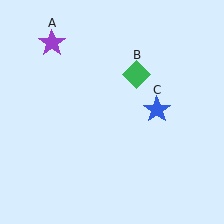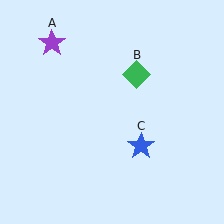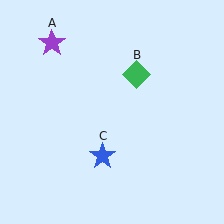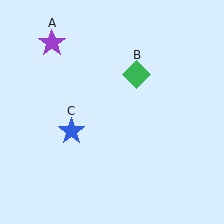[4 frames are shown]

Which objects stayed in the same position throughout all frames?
Purple star (object A) and green diamond (object B) remained stationary.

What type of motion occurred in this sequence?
The blue star (object C) rotated clockwise around the center of the scene.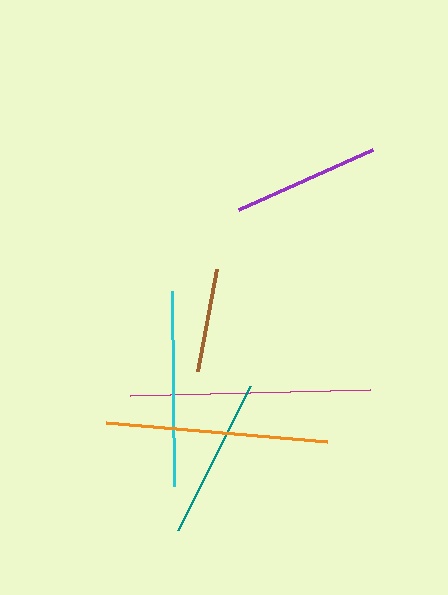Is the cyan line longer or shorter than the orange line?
The orange line is longer than the cyan line.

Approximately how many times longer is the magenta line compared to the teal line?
The magenta line is approximately 1.5 times the length of the teal line.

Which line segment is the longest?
The magenta line is the longest at approximately 240 pixels.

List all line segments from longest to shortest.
From longest to shortest: magenta, orange, cyan, teal, purple, brown.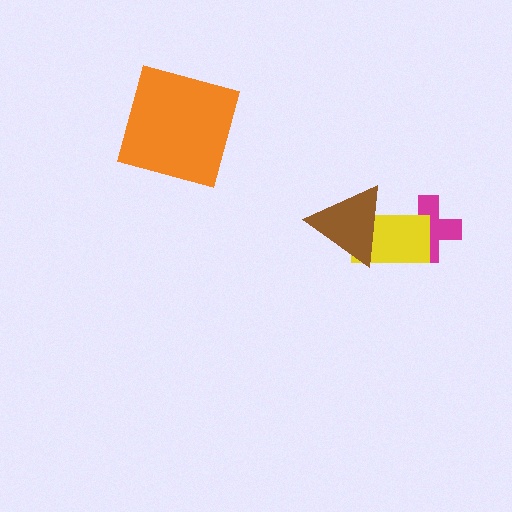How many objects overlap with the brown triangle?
1 object overlaps with the brown triangle.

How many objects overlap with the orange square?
0 objects overlap with the orange square.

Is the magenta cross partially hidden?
Yes, it is partially covered by another shape.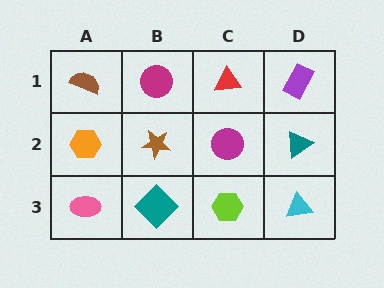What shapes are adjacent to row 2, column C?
A red triangle (row 1, column C), a lime hexagon (row 3, column C), a brown star (row 2, column B), a teal triangle (row 2, column D).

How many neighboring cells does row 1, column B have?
3.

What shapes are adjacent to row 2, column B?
A magenta circle (row 1, column B), a teal diamond (row 3, column B), an orange hexagon (row 2, column A), a magenta circle (row 2, column C).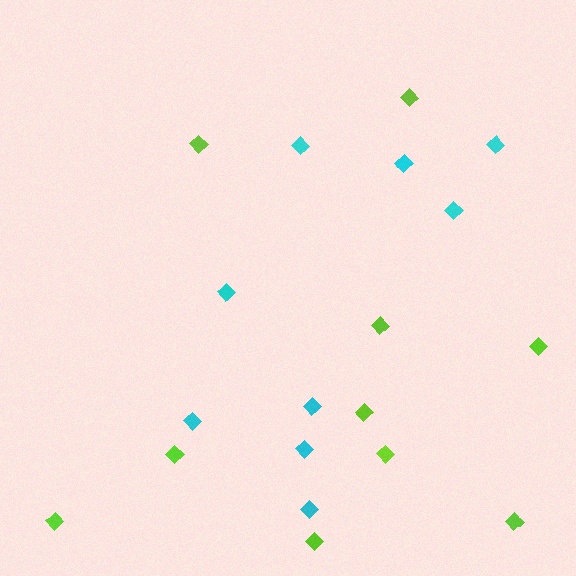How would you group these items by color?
There are 2 groups: one group of lime diamonds (10) and one group of cyan diamonds (9).